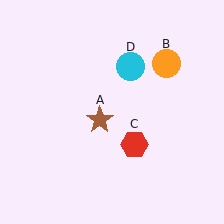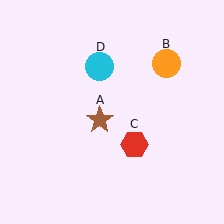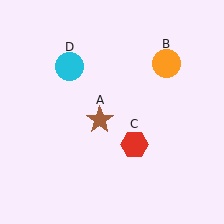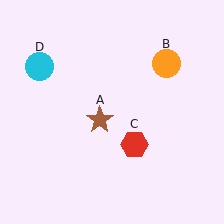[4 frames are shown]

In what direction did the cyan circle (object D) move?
The cyan circle (object D) moved left.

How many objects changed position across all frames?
1 object changed position: cyan circle (object D).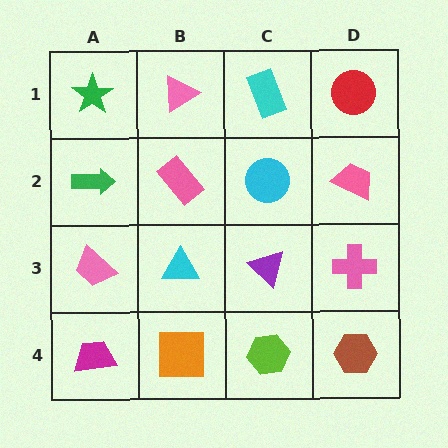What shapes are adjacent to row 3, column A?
A green arrow (row 2, column A), a magenta trapezoid (row 4, column A), a cyan triangle (row 3, column B).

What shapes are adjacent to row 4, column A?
A pink trapezoid (row 3, column A), an orange square (row 4, column B).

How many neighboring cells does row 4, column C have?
3.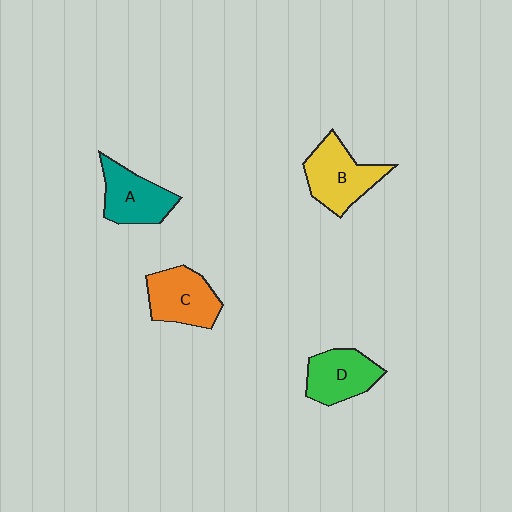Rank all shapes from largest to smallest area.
From largest to smallest: B (yellow), C (orange), A (teal), D (green).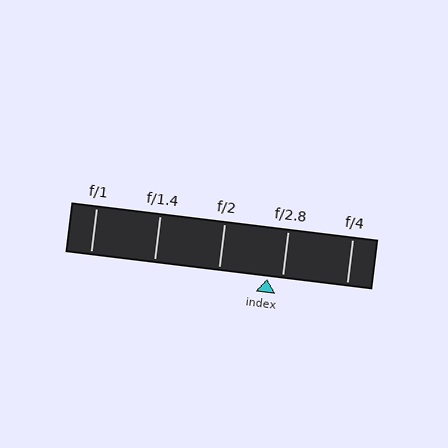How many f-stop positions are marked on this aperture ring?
There are 5 f-stop positions marked.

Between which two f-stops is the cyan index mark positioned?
The index mark is between f/2 and f/2.8.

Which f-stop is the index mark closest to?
The index mark is closest to f/2.8.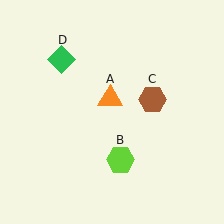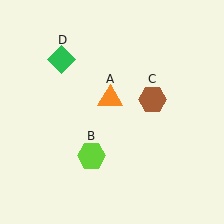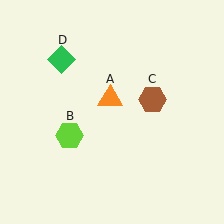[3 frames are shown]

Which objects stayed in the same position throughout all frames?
Orange triangle (object A) and brown hexagon (object C) and green diamond (object D) remained stationary.